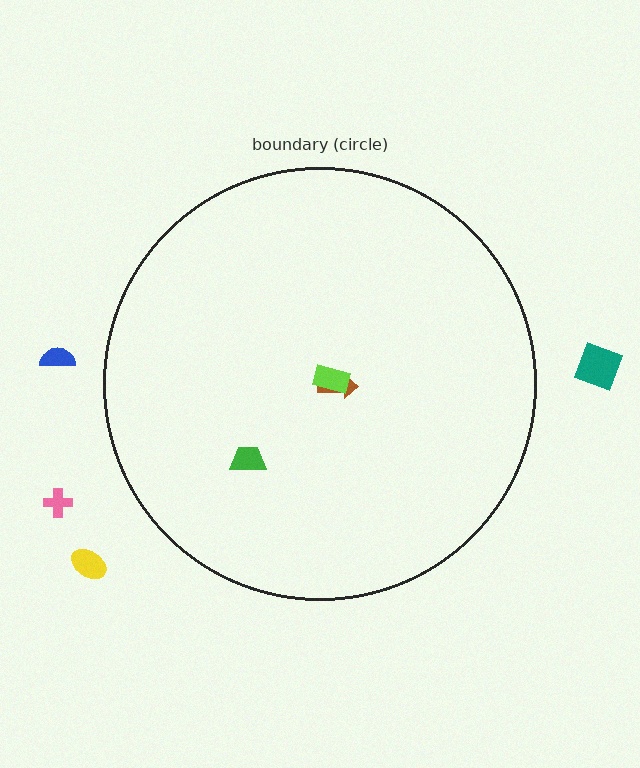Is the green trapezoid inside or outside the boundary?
Inside.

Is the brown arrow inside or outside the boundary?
Inside.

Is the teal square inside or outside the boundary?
Outside.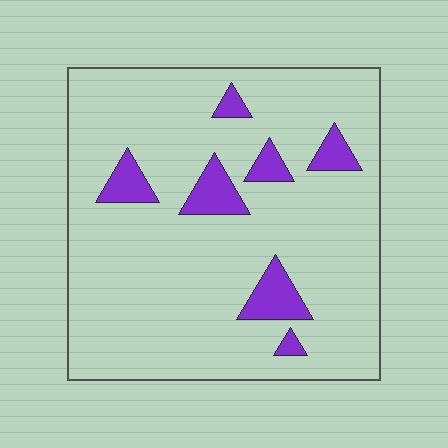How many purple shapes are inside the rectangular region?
7.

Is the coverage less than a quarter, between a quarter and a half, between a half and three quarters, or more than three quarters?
Less than a quarter.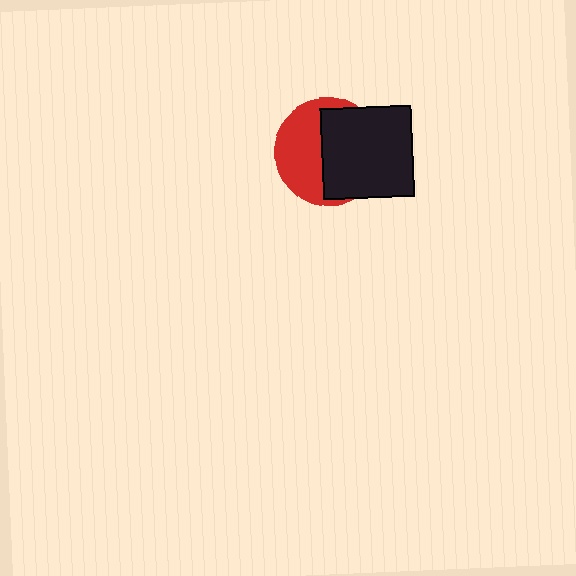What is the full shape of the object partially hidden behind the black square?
The partially hidden object is a red circle.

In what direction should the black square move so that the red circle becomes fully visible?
The black square should move right. That is the shortest direction to clear the overlap and leave the red circle fully visible.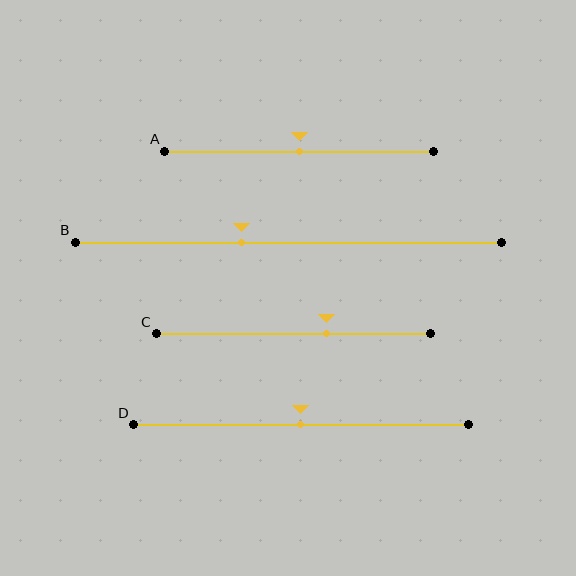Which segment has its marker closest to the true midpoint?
Segment A has its marker closest to the true midpoint.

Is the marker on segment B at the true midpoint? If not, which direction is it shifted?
No, the marker on segment B is shifted to the left by about 11% of the segment length.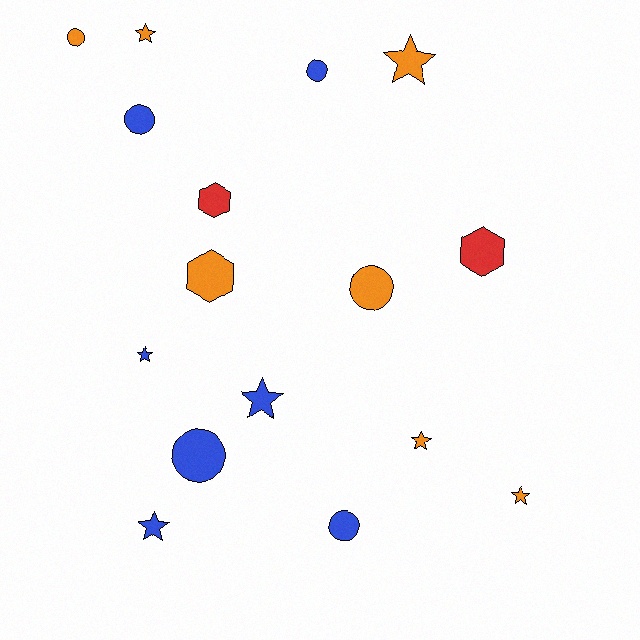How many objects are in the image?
There are 16 objects.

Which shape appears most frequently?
Star, with 7 objects.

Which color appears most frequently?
Blue, with 7 objects.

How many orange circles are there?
There are 2 orange circles.